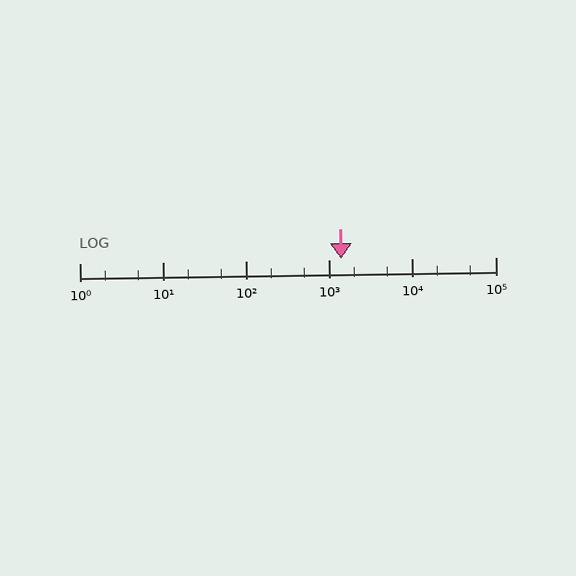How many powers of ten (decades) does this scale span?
The scale spans 5 decades, from 1 to 100000.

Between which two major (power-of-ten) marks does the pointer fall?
The pointer is between 1000 and 10000.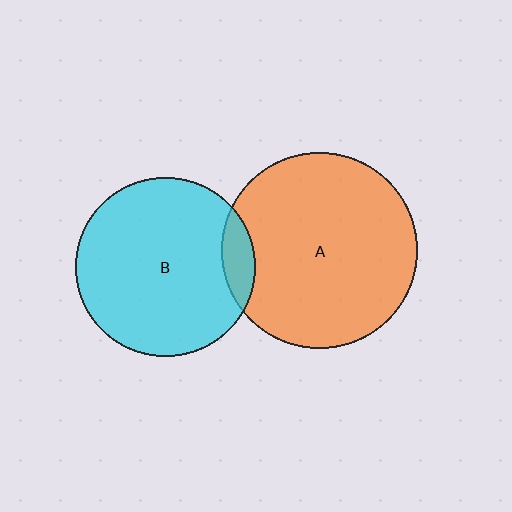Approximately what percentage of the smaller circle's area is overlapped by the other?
Approximately 10%.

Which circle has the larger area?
Circle A (orange).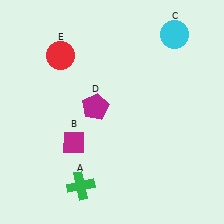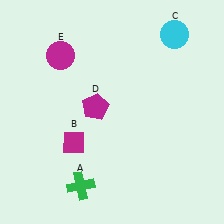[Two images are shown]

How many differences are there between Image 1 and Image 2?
There is 1 difference between the two images.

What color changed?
The circle (E) changed from red in Image 1 to magenta in Image 2.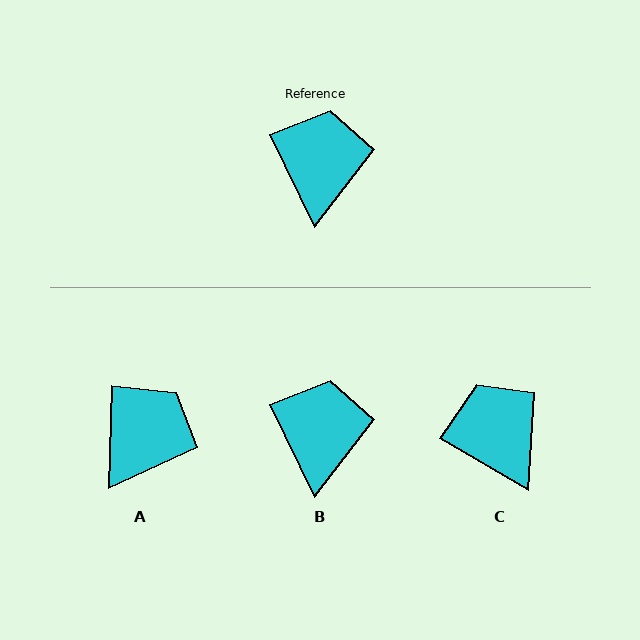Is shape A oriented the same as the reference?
No, it is off by about 28 degrees.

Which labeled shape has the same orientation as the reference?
B.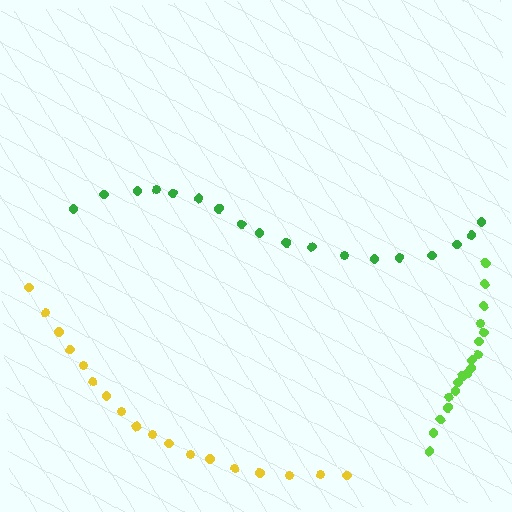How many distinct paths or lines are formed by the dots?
There are 3 distinct paths.